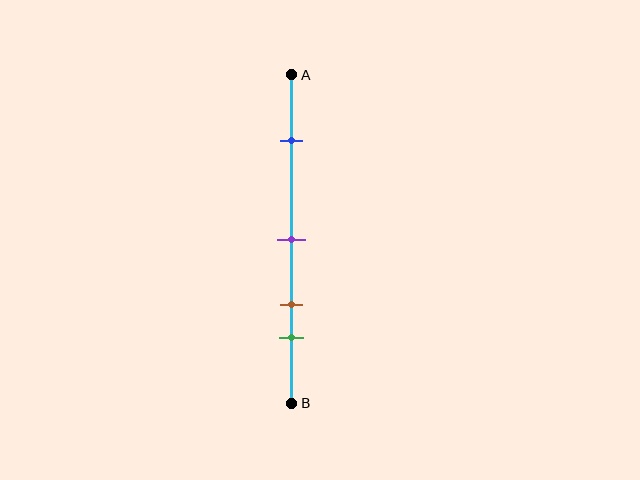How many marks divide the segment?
There are 4 marks dividing the segment.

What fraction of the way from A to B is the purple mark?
The purple mark is approximately 50% (0.5) of the way from A to B.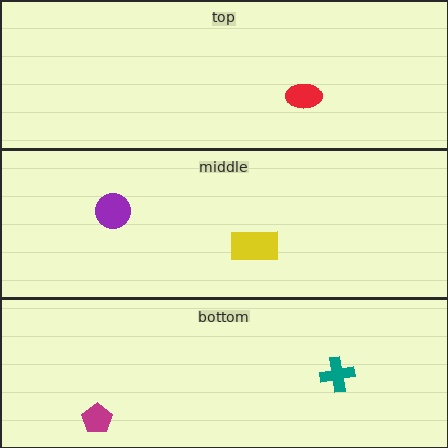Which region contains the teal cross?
The bottom region.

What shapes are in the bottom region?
The magenta pentagon, the teal cross.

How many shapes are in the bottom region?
2.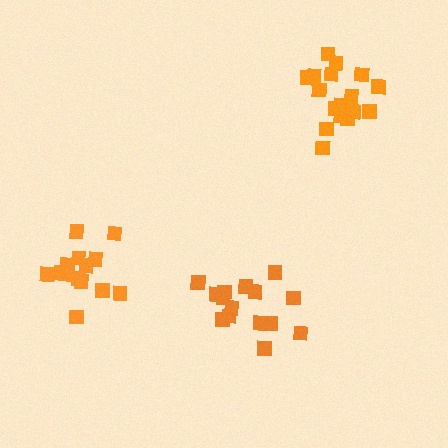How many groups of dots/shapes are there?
There are 3 groups.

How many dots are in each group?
Group 1: 15 dots, Group 2: 17 dots, Group 3: 14 dots (46 total).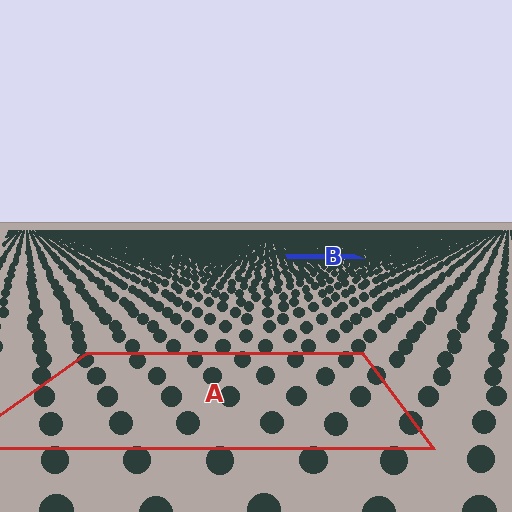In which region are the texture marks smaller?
The texture marks are smaller in region B, because it is farther away.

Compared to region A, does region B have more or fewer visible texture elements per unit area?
Region B has more texture elements per unit area — they are packed more densely because it is farther away.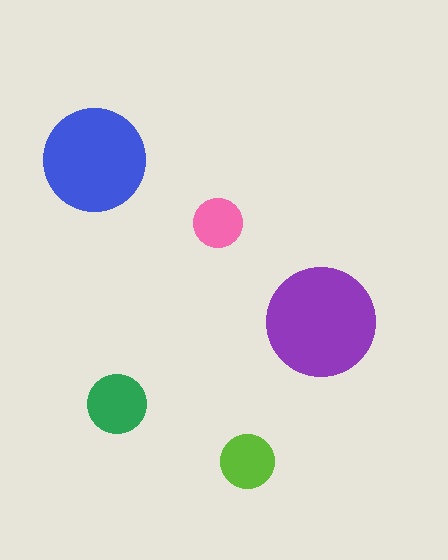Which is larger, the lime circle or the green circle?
The green one.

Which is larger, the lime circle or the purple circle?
The purple one.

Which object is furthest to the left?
The blue circle is leftmost.